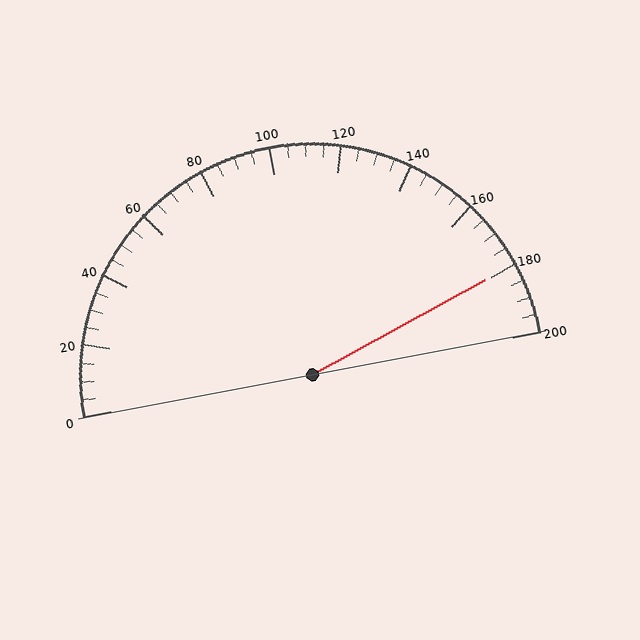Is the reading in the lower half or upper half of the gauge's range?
The reading is in the upper half of the range (0 to 200).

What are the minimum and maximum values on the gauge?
The gauge ranges from 0 to 200.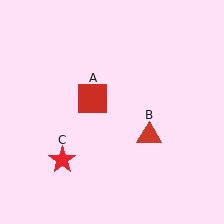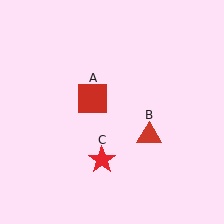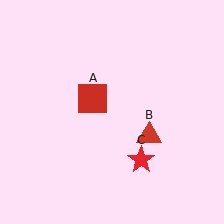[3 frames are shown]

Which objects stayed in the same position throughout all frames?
Red square (object A) and red triangle (object B) remained stationary.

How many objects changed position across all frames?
1 object changed position: red star (object C).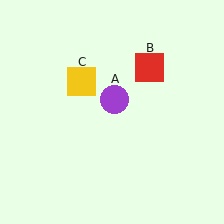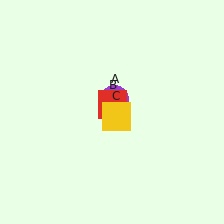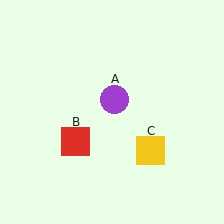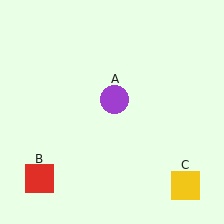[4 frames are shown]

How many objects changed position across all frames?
2 objects changed position: red square (object B), yellow square (object C).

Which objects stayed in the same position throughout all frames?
Purple circle (object A) remained stationary.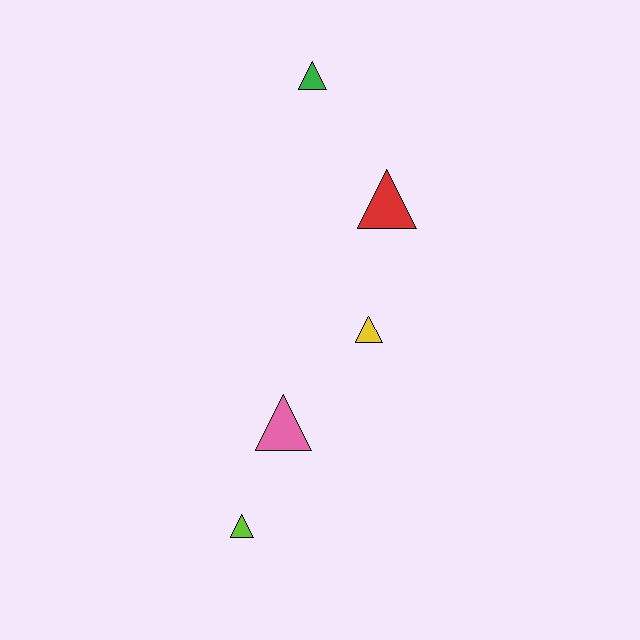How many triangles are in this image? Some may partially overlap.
There are 5 triangles.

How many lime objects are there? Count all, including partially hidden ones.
There is 1 lime object.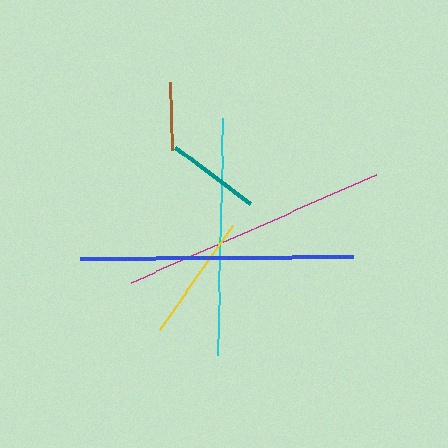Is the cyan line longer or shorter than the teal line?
The cyan line is longer than the teal line.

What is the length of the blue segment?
The blue segment is approximately 273 pixels long.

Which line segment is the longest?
The blue line is the longest at approximately 273 pixels.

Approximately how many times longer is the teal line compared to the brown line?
The teal line is approximately 1.4 times the length of the brown line.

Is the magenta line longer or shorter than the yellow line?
The magenta line is longer than the yellow line.